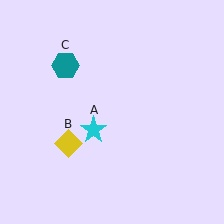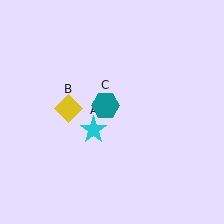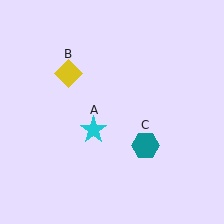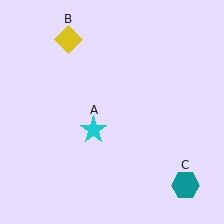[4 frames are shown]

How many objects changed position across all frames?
2 objects changed position: yellow diamond (object B), teal hexagon (object C).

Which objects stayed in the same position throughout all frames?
Cyan star (object A) remained stationary.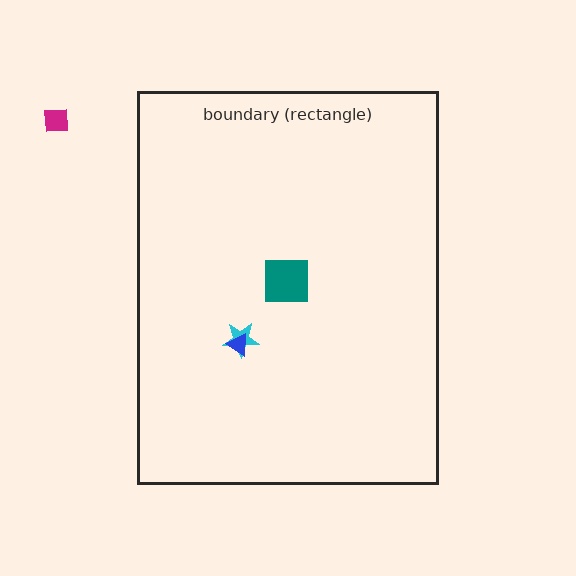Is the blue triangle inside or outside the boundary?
Inside.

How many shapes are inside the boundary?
3 inside, 1 outside.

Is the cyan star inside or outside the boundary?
Inside.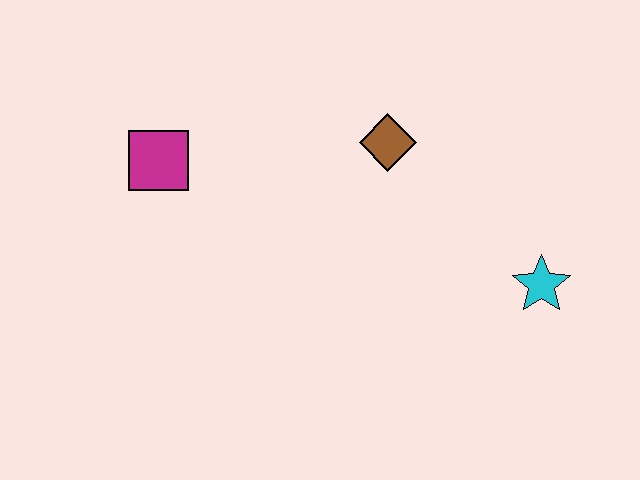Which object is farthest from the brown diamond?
The magenta square is farthest from the brown diamond.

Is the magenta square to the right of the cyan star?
No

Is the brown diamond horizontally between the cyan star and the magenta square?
Yes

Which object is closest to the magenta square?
The brown diamond is closest to the magenta square.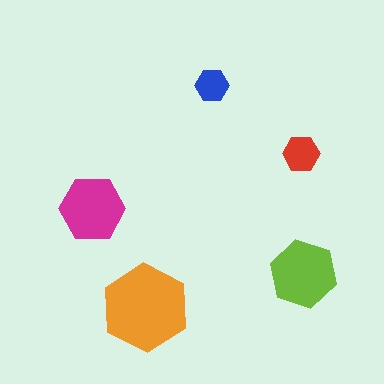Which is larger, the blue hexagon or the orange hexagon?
The orange one.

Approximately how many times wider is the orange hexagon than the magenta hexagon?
About 1.5 times wider.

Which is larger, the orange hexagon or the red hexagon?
The orange one.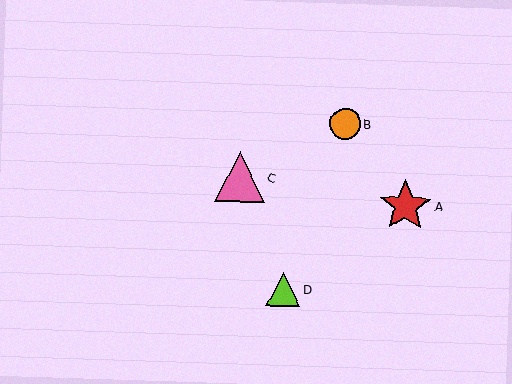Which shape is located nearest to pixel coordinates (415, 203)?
The red star (labeled A) at (405, 206) is nearest to that location.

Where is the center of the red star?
The center of the red star is at (405, 206).